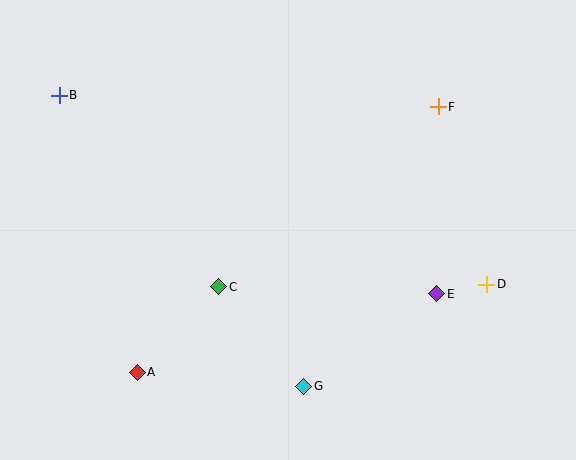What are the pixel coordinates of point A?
Point A is at (137, 372).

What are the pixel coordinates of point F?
Point F is at (438, 107).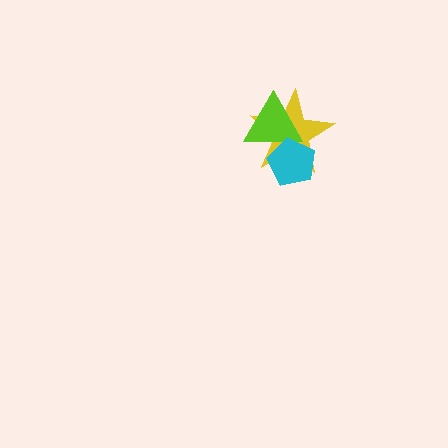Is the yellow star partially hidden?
Yes, it is partially covered by another shape.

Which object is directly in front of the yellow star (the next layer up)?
The lime triangle is directly in front of the yellow star.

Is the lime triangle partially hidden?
Yes, it is partially covered by another shape.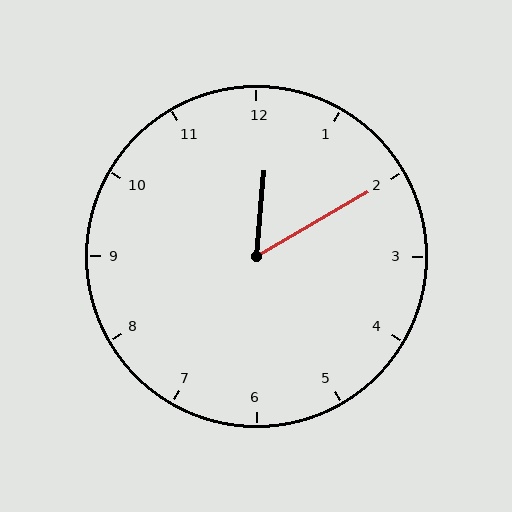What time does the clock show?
12:10.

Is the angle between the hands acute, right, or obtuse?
It is acute.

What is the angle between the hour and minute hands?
Approximately 55 degrees.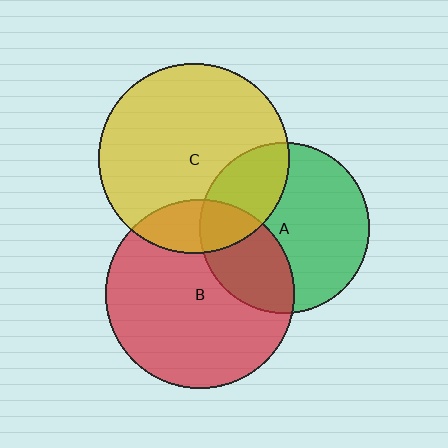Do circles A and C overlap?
Yes.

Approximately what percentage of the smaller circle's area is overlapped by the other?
Approximately 30%.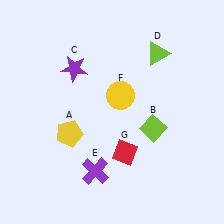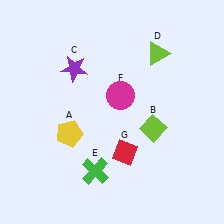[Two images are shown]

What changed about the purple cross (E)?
In Image 1, E is purple. In Image 2, it changed to green.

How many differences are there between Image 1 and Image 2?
There are 2 differences between the two images.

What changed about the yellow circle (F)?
In Image 1, F is yellow. In Image 2, it changed to magenta.